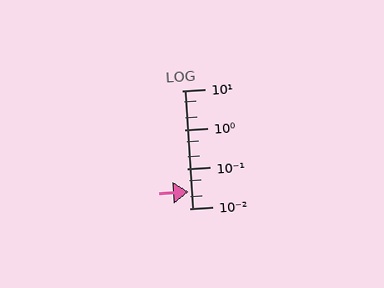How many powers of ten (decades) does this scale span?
The scale spans 3 decades, from 0.01 to 10.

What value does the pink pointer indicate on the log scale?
The pointer indicates approximately 0.027.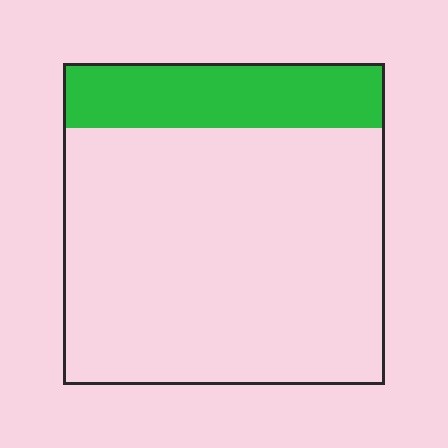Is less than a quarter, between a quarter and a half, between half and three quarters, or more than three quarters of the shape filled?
Less than a quarter.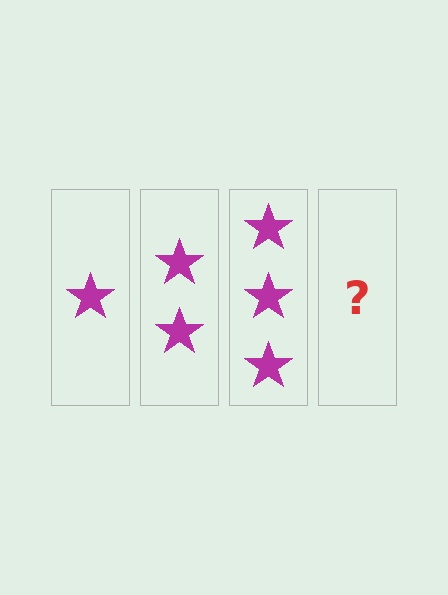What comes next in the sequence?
The next element should be 4 stars.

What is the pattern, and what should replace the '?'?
The pattern is that each step adds one more star. The '?' should be 4 stars.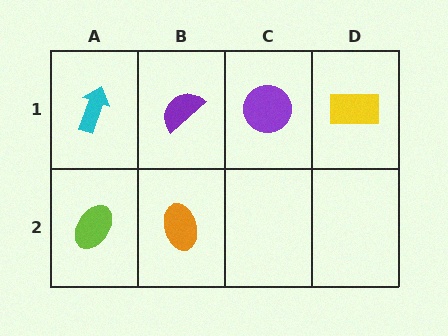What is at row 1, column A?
A cyan arrow.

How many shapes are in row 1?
4 shapes.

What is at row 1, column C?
A purple circle.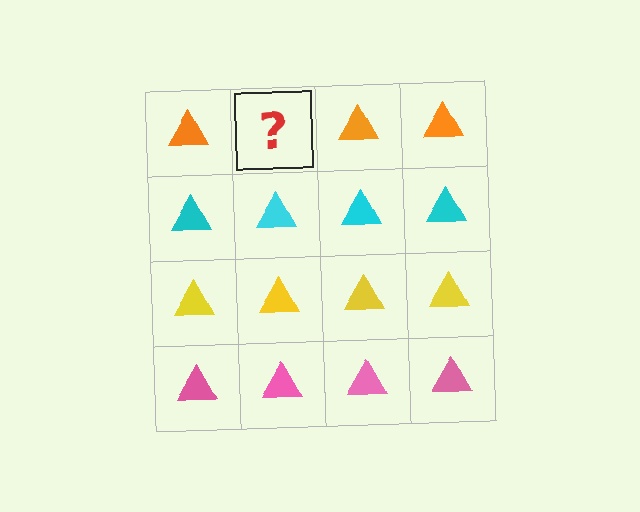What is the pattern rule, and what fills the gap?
The rule is that each row has a consistent color. The gap should be filled with an orange triangle.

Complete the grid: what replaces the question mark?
The question mark should be replaced with an orange triangle.